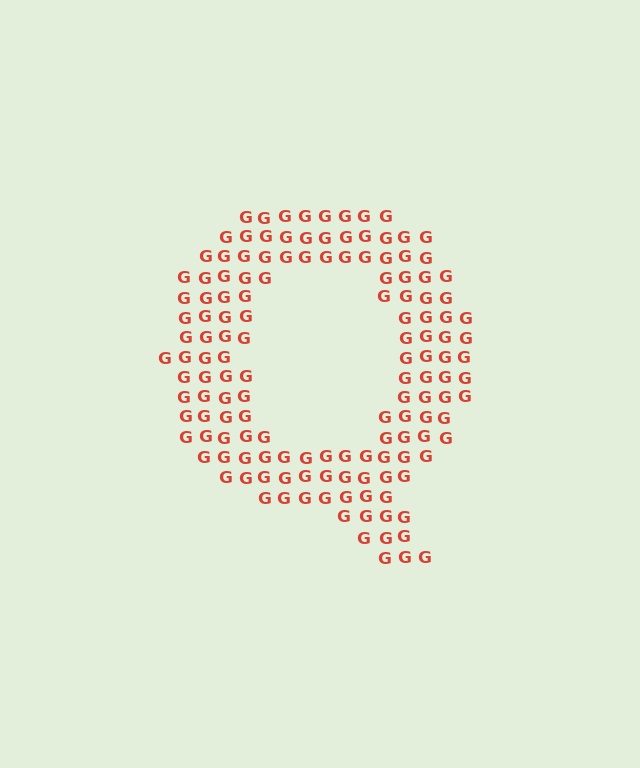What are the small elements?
The small elements are letter G's.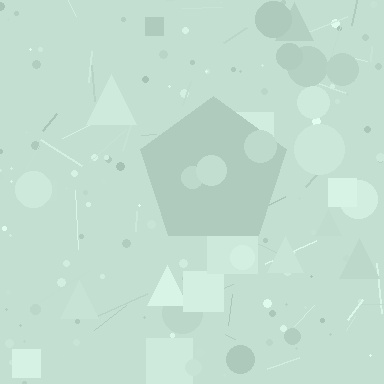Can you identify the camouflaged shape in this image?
The camouflaged shape is a pentagon.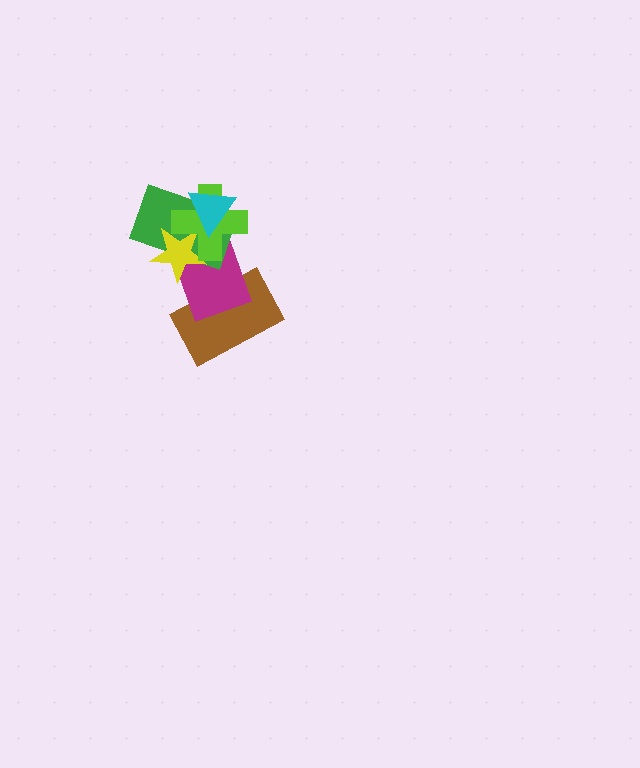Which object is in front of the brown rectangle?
The magenta rectangle is in front of the brown rectangle.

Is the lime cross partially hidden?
Yes, it is partially covered by another shape.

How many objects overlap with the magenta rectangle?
5 objects overlap with the magenta rectangle.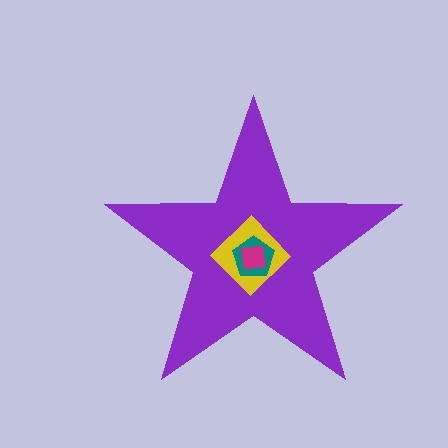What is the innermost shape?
The magenta square.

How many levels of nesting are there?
4.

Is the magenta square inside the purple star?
Yes.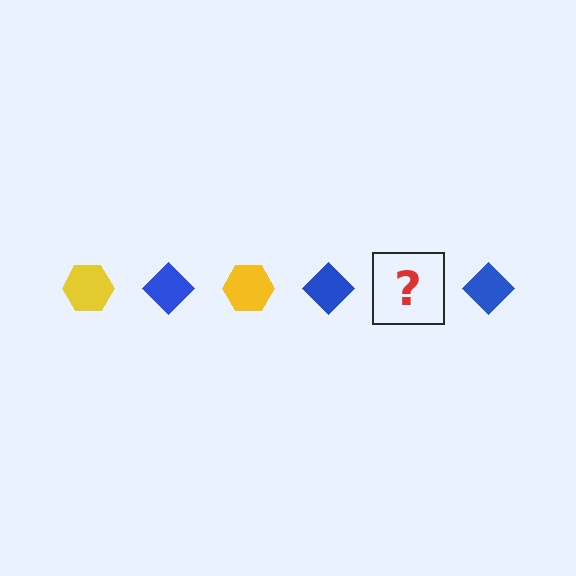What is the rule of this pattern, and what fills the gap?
The rule is that the pattern alternates between yellow hexagon and blue diamond. The gap should be filled with a yellow hexagon.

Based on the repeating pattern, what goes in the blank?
The blank should be a yellow hexagon.